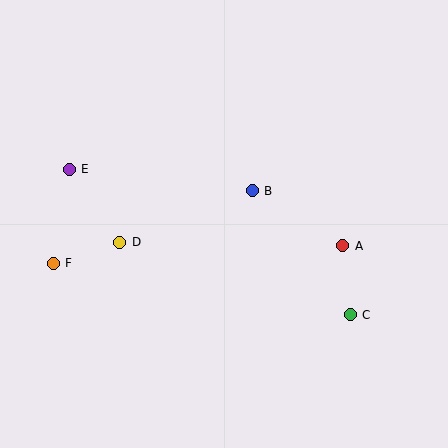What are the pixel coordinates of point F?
Point F is at (53, 263).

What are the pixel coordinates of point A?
Point A is at (343, 246).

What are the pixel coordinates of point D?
Point D is at (120, 242).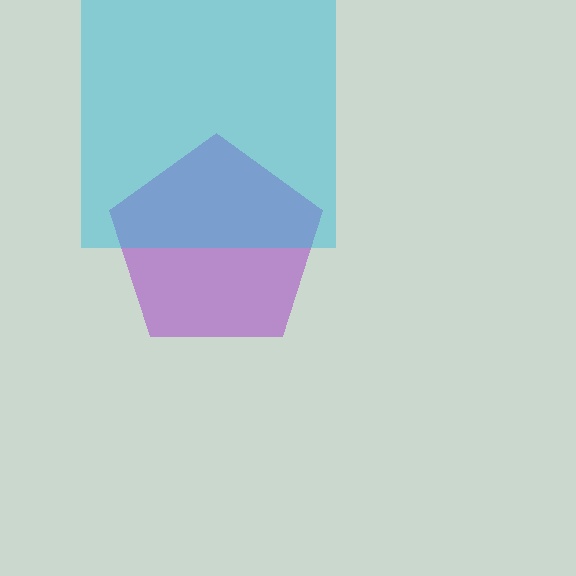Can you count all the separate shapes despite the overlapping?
Yes, there are 2 separate shapes.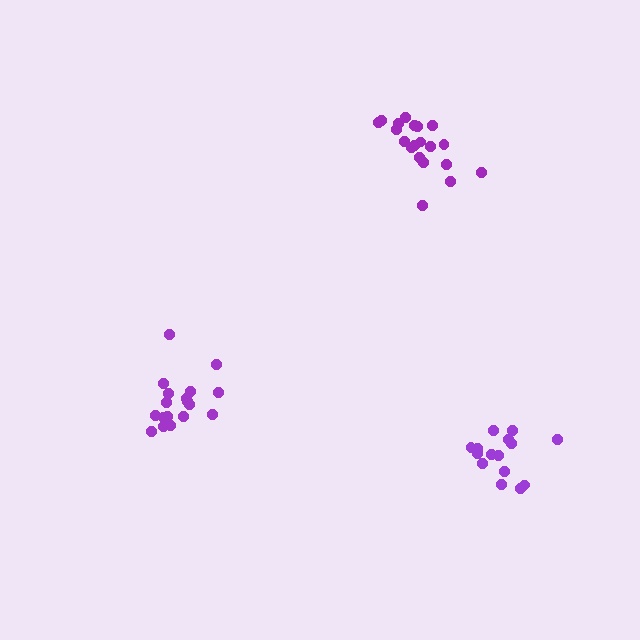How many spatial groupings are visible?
There are 3 spatial groupings.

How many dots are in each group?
Group 1: 20 dots, Group 2: 15 dots, Group 3: 18 dots (53 total).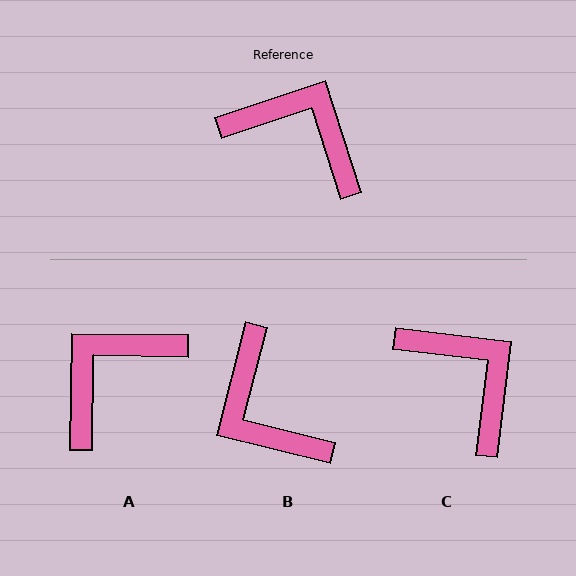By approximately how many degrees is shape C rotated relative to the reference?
Approximately 25 degrees clockwise.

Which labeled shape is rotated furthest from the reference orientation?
B, about 148 degrees away.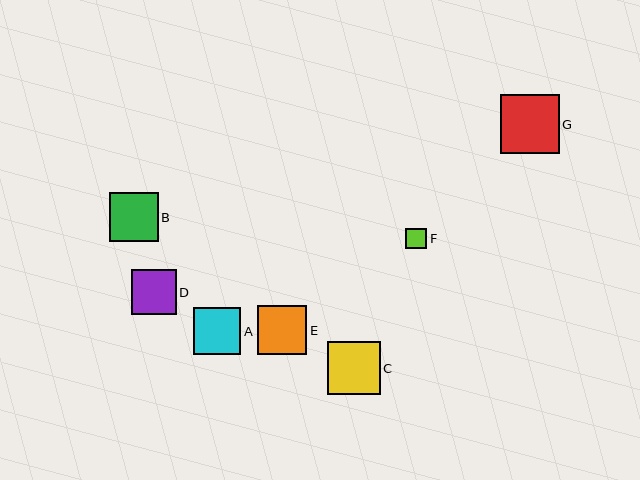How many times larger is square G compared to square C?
Square G is approximately 1.1 times the size of square C.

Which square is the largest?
Square G is the largest with a size of approximately 58 pixels.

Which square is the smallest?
Square F is the smallest with a size of approximately 21 pixels.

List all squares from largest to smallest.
From largest to smallest: G, C, E, B, A, D, F.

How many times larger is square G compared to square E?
Square G is approximately 1.2 times the size of square E.